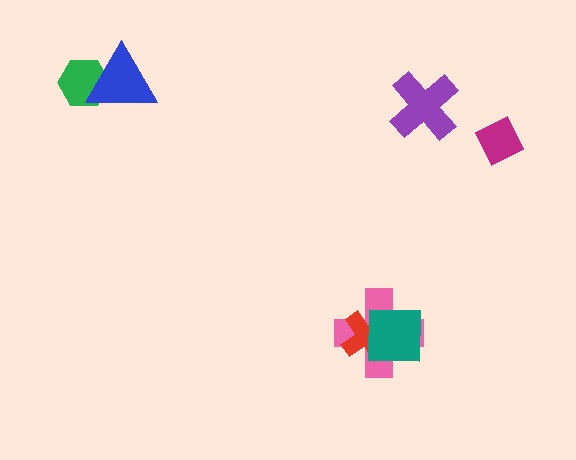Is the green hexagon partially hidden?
Yes, it is partially covered by another shape.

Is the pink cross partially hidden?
Yes, it is partially covered by another shape.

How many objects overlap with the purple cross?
0 objects overlap with the purple cross.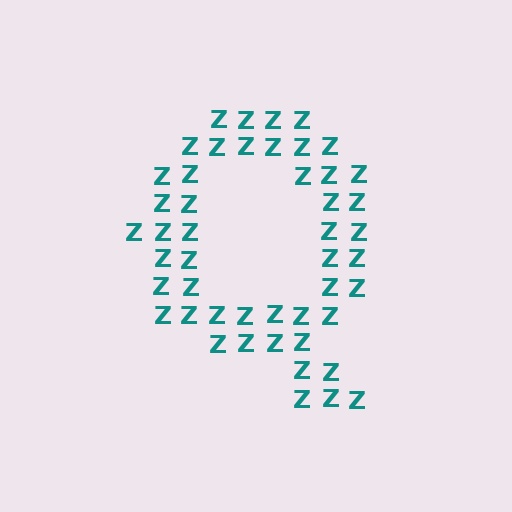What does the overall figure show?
The overall figure shows the letter Q.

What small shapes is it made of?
It is made of small letter Z's.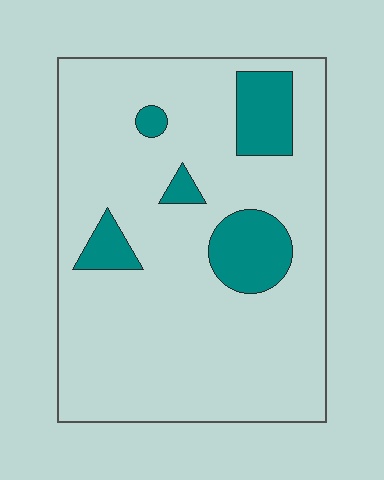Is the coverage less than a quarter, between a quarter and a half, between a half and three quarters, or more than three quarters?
Less than a quarter.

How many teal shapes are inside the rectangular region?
5.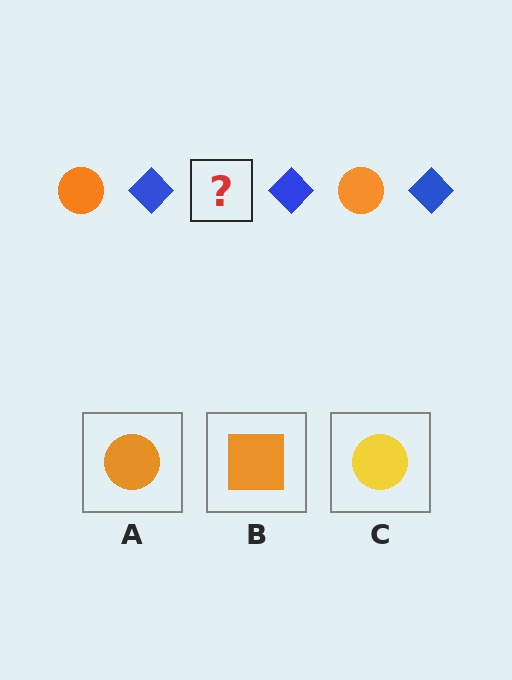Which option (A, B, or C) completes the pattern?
A.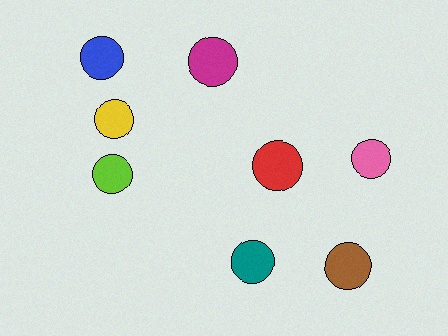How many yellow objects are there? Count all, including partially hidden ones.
There is 1 yellow object.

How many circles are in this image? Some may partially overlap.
There are 8 circles.